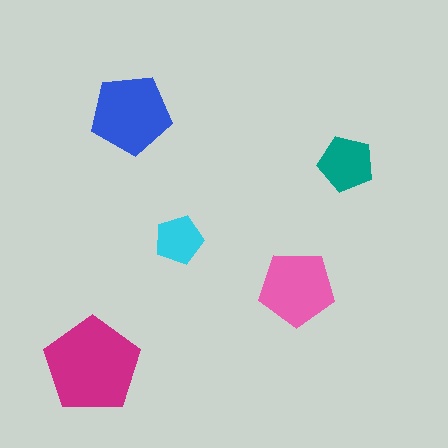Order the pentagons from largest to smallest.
the magenta one, the blue one, the pink one, the teal one, the cyan one.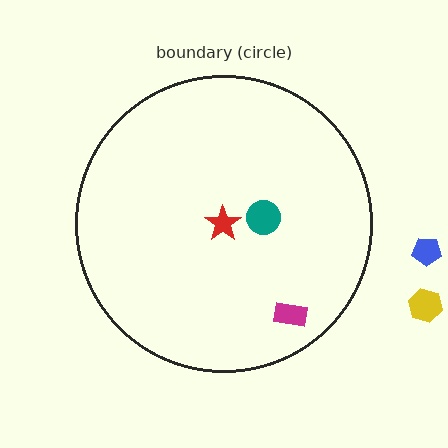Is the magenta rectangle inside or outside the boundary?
Inside.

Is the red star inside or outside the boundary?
Inside.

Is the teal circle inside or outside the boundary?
Inside.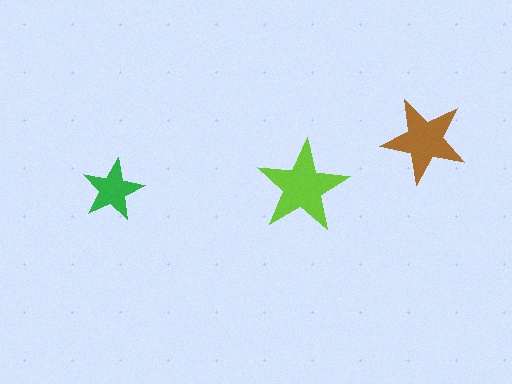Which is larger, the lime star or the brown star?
The lime one.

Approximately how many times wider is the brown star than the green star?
About 1.5 times wider.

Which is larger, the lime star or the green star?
The lime one.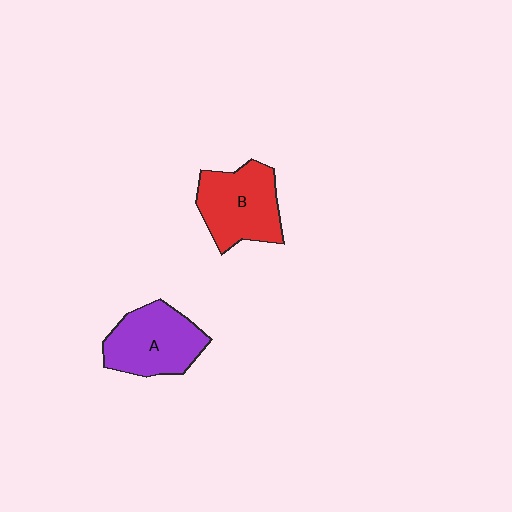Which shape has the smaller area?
Shape A (purple).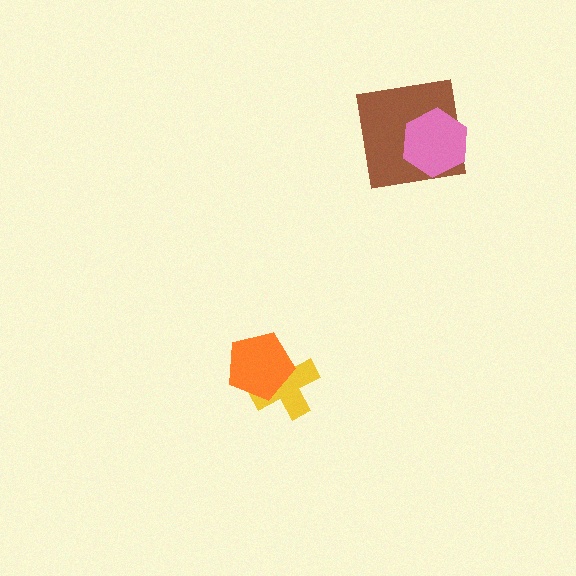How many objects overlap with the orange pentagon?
1 object overlaps with the orange pentagon.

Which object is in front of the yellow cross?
The orange pentagon is in front of the yellow cross.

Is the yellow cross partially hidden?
Yes, it is partially covered by another shape.